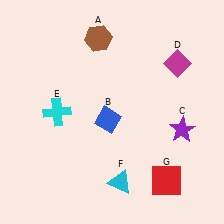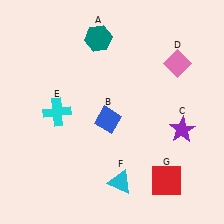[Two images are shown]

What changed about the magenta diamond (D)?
In Image 1, D is magenta. In Image 2, it changed to pink.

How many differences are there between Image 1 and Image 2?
There are 2 differences between the two images.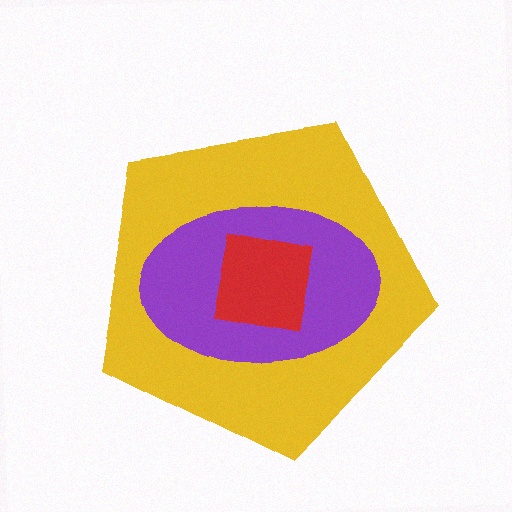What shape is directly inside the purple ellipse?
The red square.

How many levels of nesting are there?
3.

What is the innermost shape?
The red square.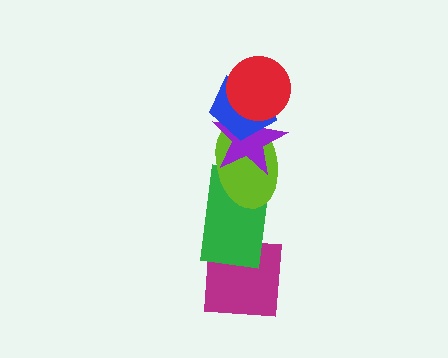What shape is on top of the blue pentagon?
The red circle is on top of the blue pentagon.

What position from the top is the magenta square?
The magenta square is 6th from the top.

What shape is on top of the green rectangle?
The lime ellipse is on top of the green rectangle.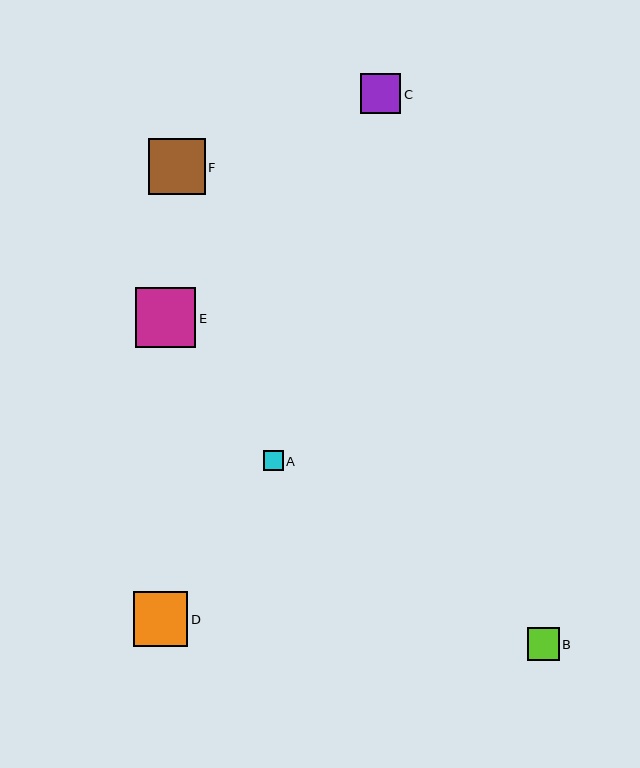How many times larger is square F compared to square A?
Square F is approximately 2.9 times the size of square A.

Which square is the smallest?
Square A is the smallest with a size of approximately 20 pixels.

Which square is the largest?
Square E is the largest with a size of approximately 60 pixels.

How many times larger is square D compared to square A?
Square D is approximately 2.8 times the size of square A.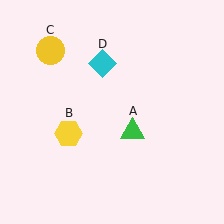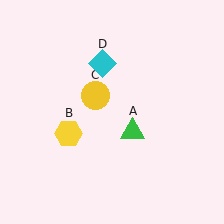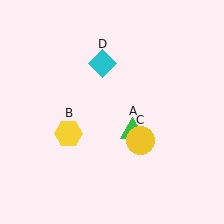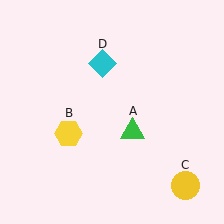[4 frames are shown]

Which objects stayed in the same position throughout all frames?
Green triangle (object A) and yellow hexagon (object B) and cyan diamond (object D) remained stationary.